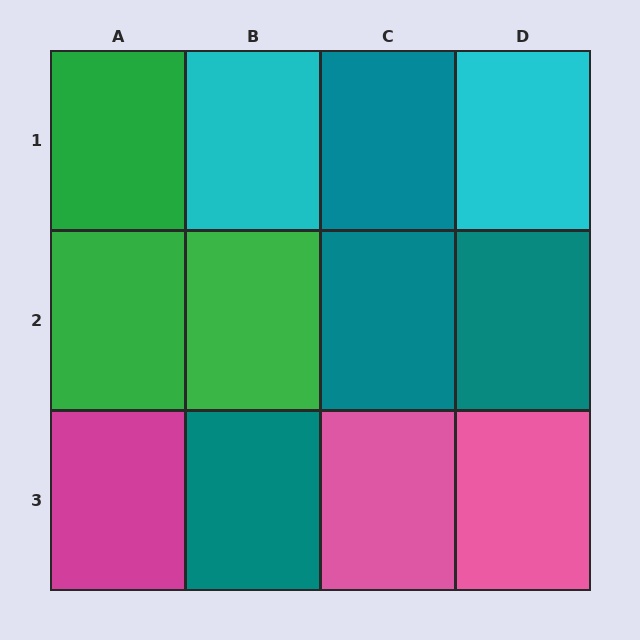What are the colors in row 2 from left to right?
Green, green, teal, teal.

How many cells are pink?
2 cells are pink.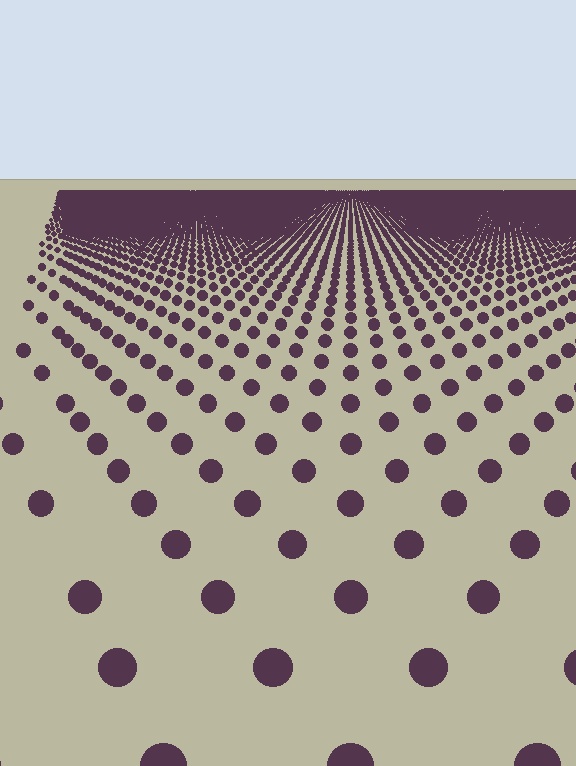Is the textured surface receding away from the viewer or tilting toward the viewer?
The surface is receding away from the viewer. Texture elements get smaller and denser toward the top.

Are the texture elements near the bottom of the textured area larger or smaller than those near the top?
Larger. Near the bottom, elements are closer to the viewer and appear at a bigger on-screen size.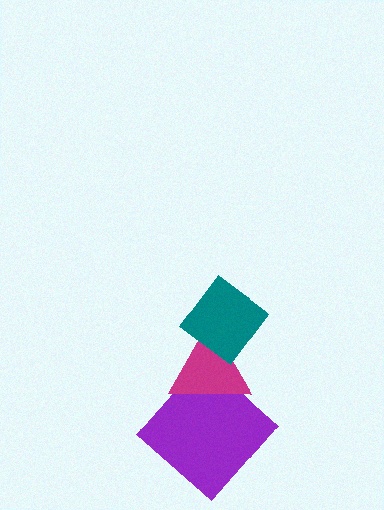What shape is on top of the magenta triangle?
The teal diamond is on top of the magenta triangle.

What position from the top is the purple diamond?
The purple diamond is 3rd from the top.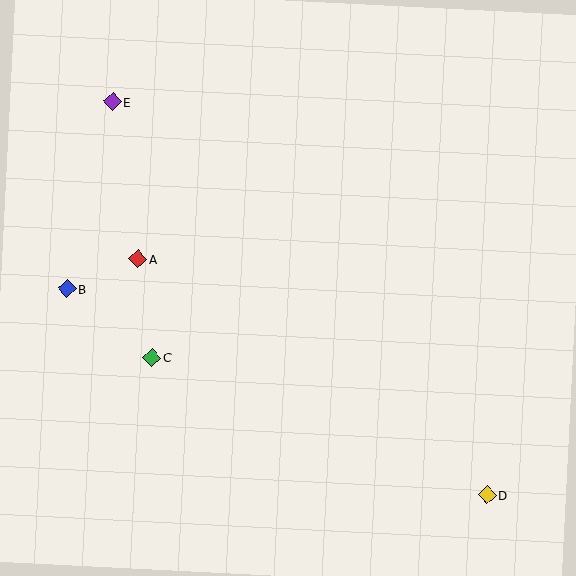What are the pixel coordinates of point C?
Point C is at (152, 358).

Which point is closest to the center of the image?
Point A at (138, 259) is closest to the center.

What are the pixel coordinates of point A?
Point A is at (138, 259).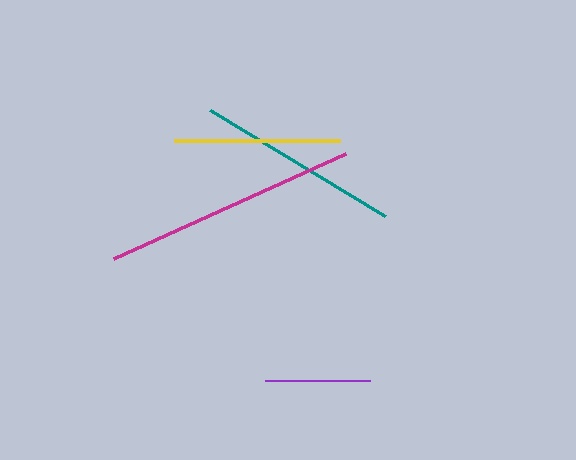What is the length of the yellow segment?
The yellow segment is approximately 166 pixels long.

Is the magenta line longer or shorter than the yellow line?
The magenta line is longer than the yellow line.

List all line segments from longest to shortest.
From longest to shortest: magenta, teal, yellow, purple.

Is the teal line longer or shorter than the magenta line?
The magenta line is longer than the teal line.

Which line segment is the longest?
The magenta line is the longest at approximately 254 pixels.